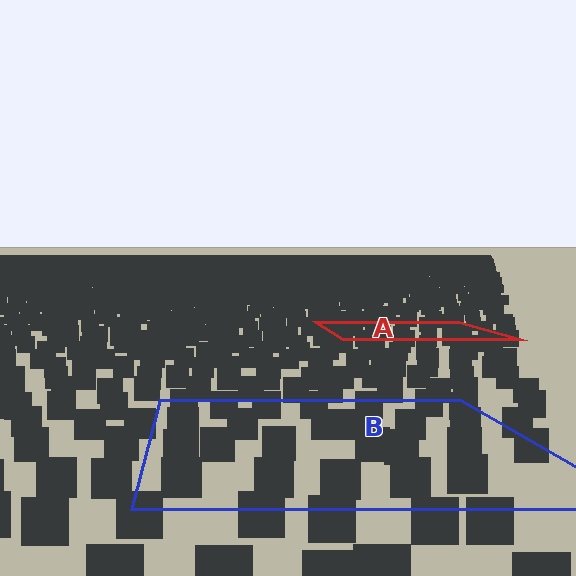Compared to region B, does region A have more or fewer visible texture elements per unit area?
Region A has more texture elements per unit area — they are packed more densely because it is farther away.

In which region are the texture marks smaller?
The texture marks are smaller in region A, because it is farther away.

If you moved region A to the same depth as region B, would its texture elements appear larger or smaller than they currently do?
They would appear larger. At a closer depth, the same texture elements are projected at a bigger on-screen size.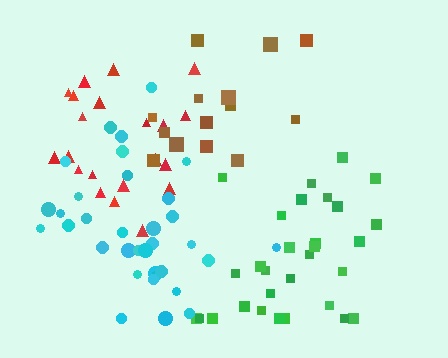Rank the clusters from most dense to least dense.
green, red, cyan, brown.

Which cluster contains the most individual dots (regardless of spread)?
Cyan (34).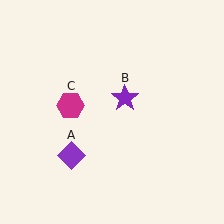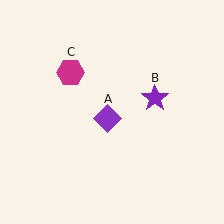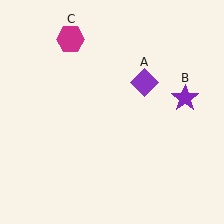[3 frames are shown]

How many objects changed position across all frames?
3 objects changed position: purple diamond (object A), purple star (object B), magenta hexagon (object C).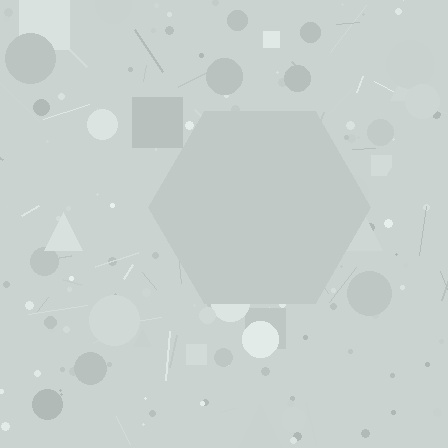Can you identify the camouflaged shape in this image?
The camouflaged shape is a hexagon.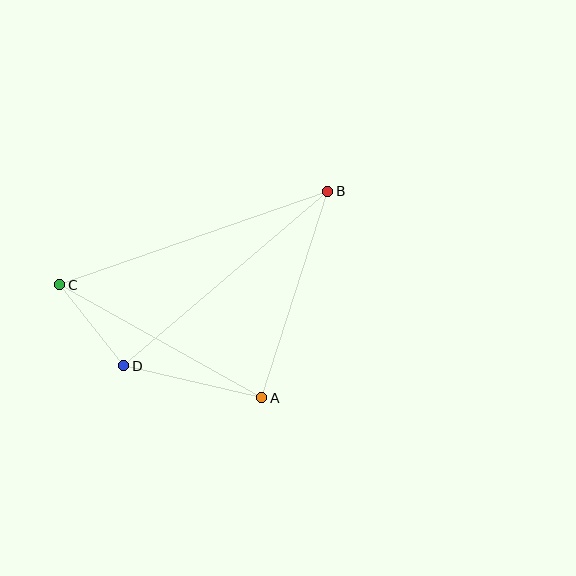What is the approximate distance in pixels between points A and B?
The distance between A and B is approximately 217 pixels.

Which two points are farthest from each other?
Points B and C are farthest from each other.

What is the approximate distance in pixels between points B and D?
The distance between B and D is approximately 269 pixels.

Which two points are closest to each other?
Points C and D are closest to each other.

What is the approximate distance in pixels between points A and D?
The distance between A and D is approximately 142 pixels.